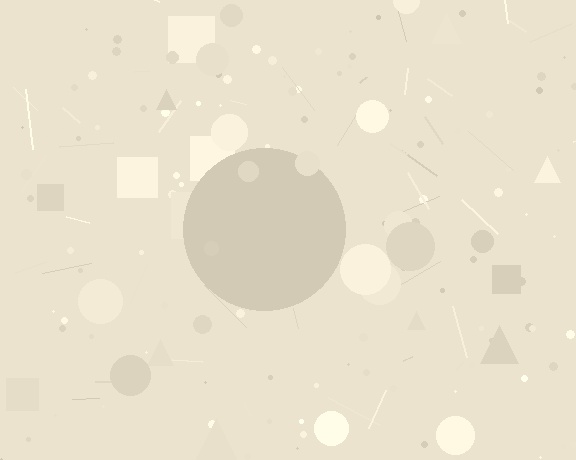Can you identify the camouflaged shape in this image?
The camouflaged shape is a circle.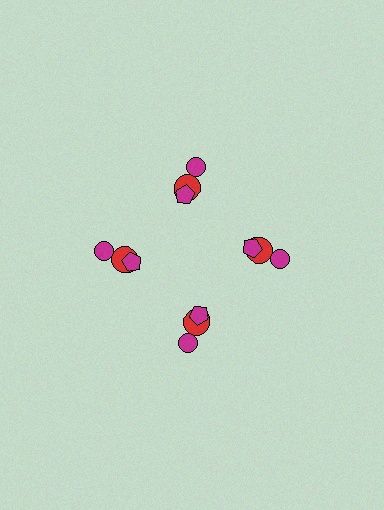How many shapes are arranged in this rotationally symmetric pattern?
There are 12 shapes, arranged in 4 groups of 3.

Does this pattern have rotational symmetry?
Yes, this pattern has 4-fold rotational symmetry. It looks the same after rotating 90 degrees around the center.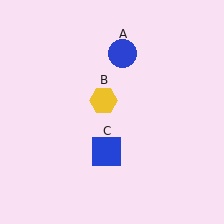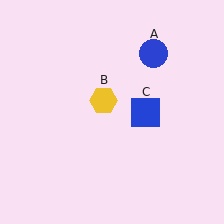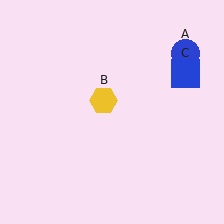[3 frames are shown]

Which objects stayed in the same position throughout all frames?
Yellow hexagon (object B) remained stationary.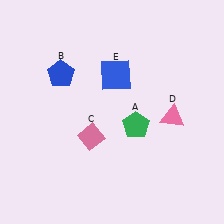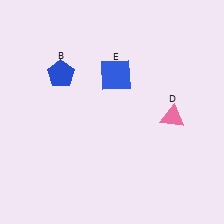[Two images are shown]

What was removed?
The green pentagon (A), the pink diamond (C) were removed in Image 2.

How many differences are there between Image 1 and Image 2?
There are 2 differences between the two images.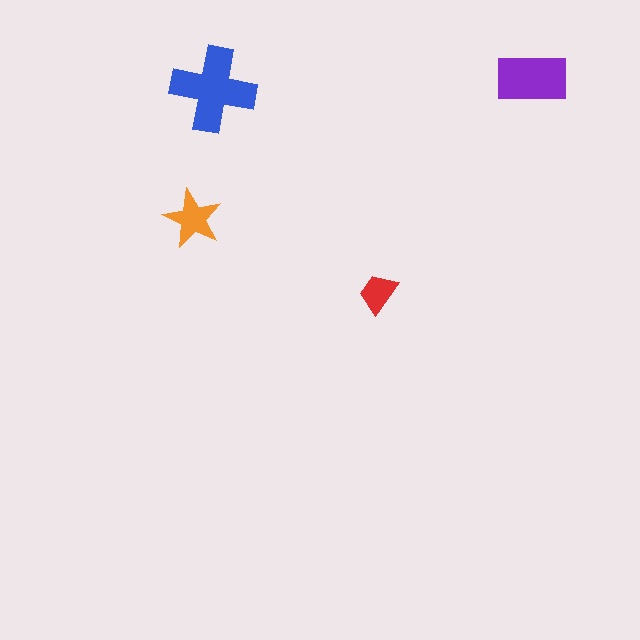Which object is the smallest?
The red trapezoid.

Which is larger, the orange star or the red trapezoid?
The orange star.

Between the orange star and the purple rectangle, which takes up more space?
The purple rectangle.